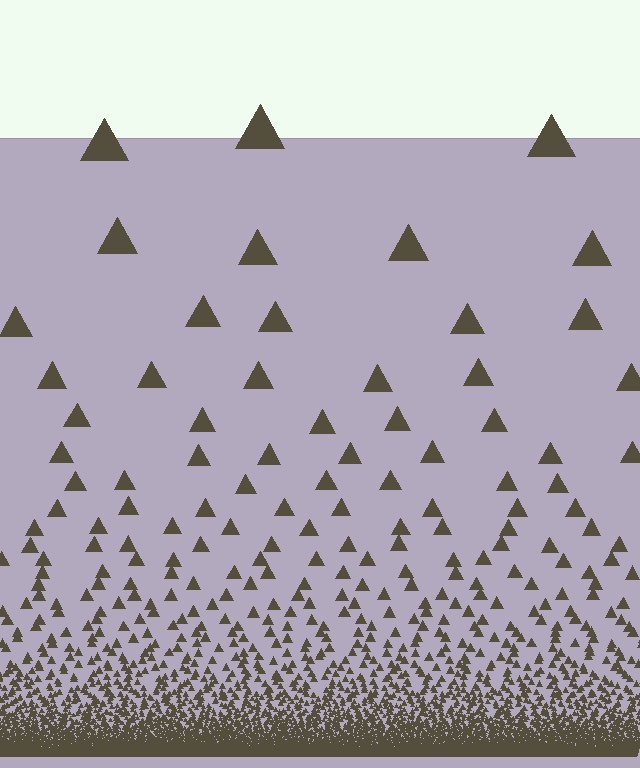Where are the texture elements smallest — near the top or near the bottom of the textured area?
Near the bottom.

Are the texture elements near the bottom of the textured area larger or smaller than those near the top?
Smaller. The gradient is inverted — elements near the bottom are smaller and denser.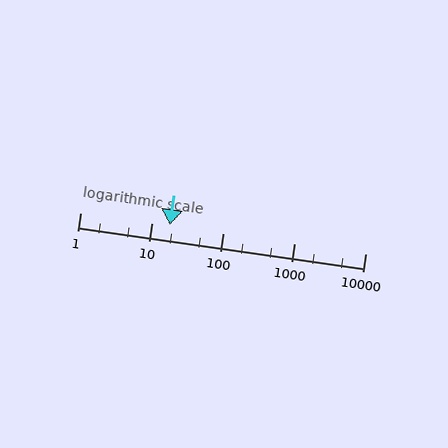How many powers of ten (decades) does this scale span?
The scale spans 4 decades, from 1 to 10000.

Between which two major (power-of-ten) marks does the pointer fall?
The pointer is between 10 and 100.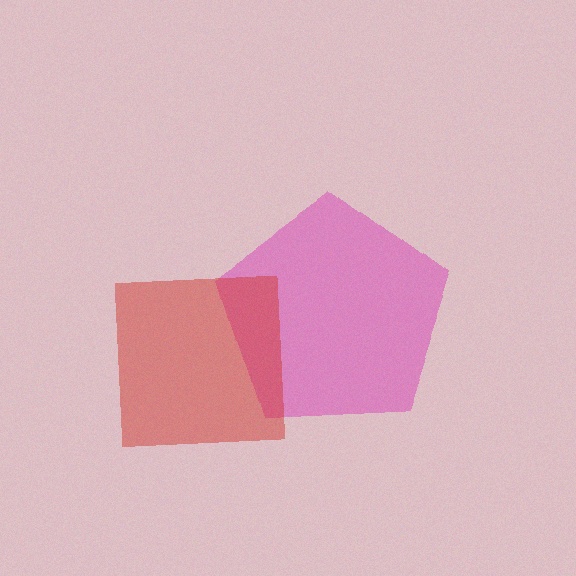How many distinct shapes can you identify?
There are 2 distinct shapes: a pink pentagon, a red square.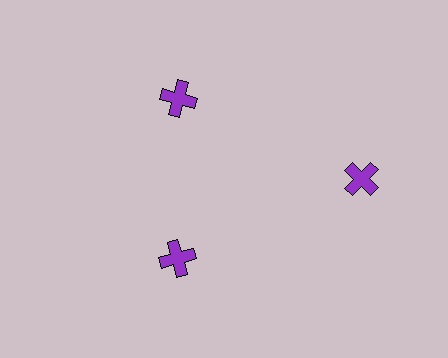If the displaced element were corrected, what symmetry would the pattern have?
It would have 3-fold rotational symmetry — the pattern would map onto itself every 120 degrees.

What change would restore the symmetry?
The symmetry would be restored by moving it inward, back onto the ring so that all 3 crosses sit at equal angles and equal distance from the center.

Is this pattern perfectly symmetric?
No. The 3 purple crosses are arranged in a ring, but one element near the 3 o'clock position is pushed outward from the center, breaking the 3-fold rotational symmetry.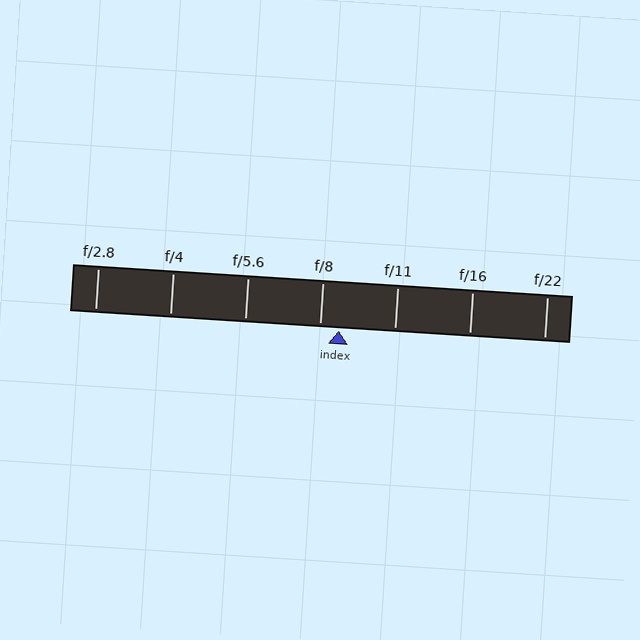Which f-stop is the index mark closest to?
The index mark is closest to f/8.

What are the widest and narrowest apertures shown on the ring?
The widest aperture shown is f/2.8 and the narrowest is f/22.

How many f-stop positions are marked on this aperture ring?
There are 7 f-stop positions marked.